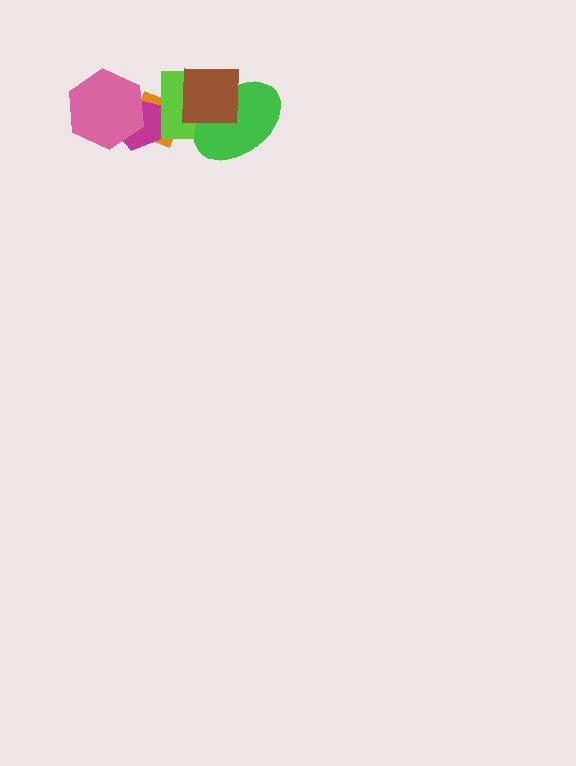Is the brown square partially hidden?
No, no other shape covers it.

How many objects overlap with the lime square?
3 objects overlap with the lime square.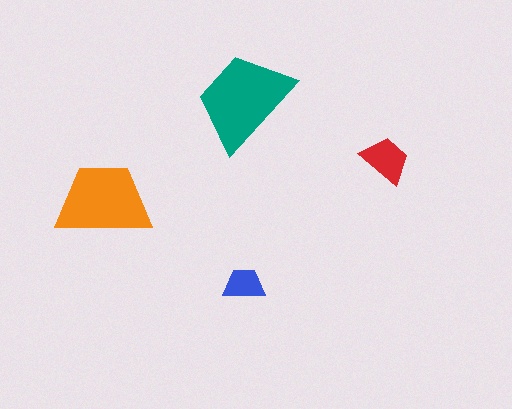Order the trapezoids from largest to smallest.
the teal one, the orange one, the red one, the blue one.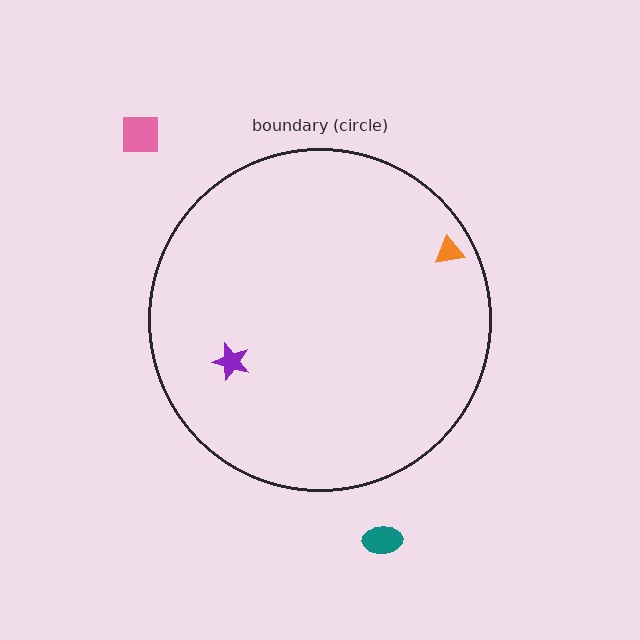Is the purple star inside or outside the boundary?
Inside.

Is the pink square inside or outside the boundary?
Outside.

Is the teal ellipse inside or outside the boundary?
Outside.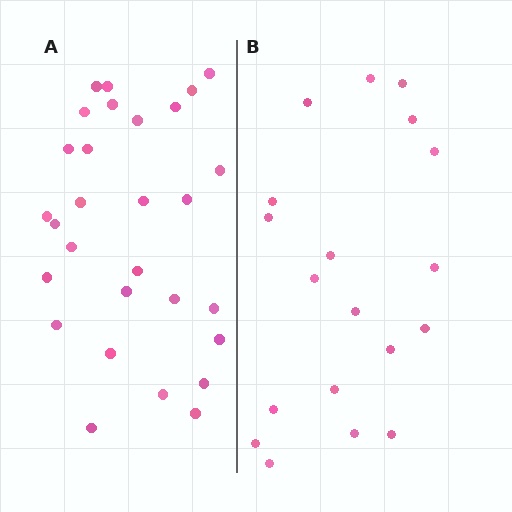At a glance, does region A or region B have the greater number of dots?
Region A (the left region) has more dots.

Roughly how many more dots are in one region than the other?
Region A has roughly 10 or so more dots than region B.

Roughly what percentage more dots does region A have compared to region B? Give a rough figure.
About 55% more.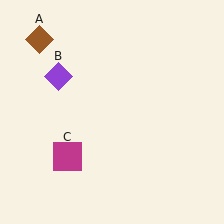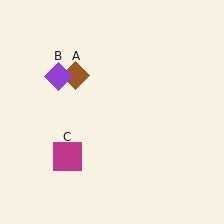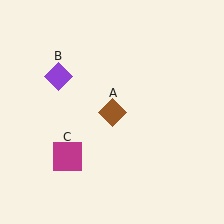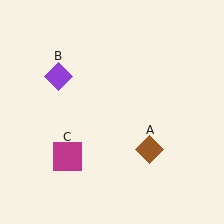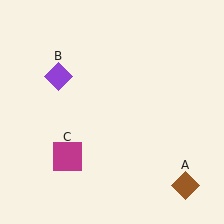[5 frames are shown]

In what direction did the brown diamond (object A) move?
The brown diamond (object A) moved down and to the right.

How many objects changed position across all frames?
1 object changed position: brown diamond (object A).